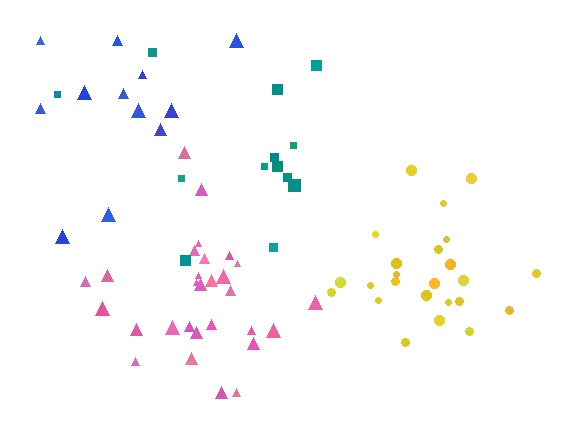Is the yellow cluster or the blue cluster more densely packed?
Yellow.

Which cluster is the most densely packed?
Pink.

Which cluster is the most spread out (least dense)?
Blue.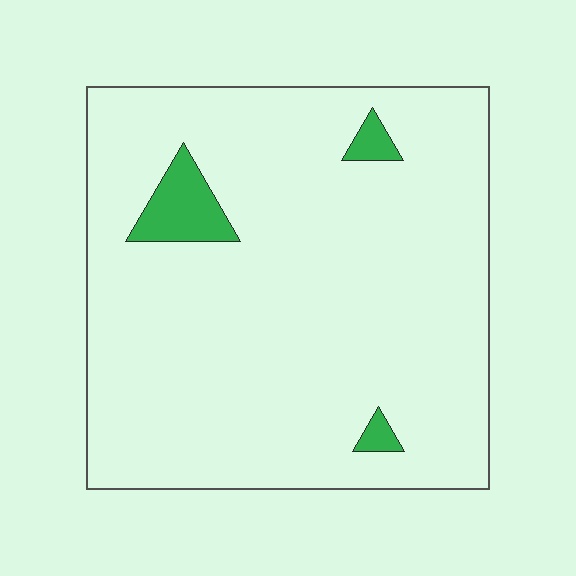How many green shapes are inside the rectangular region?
3.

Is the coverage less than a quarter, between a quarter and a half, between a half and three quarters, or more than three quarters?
Less than a quarter.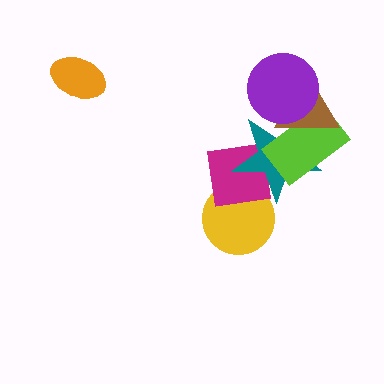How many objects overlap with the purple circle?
3 objects overlap with the purple circle.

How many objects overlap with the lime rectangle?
3 objects overlap with the lime rectangle.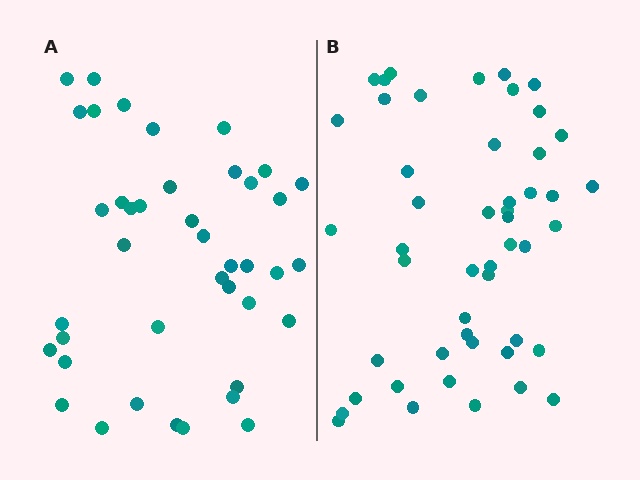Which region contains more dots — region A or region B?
Region B (the right region) has more dots.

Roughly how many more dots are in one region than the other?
Region B has roughly 8 or so more dots than region A.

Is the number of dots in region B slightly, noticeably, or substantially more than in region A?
Region B has only slightly more — the two regions are fairly close. The ratio is roughly 1.2 to 1.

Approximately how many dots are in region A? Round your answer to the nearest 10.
About 40 dots. (The exact count is 41, which rounds to 40.)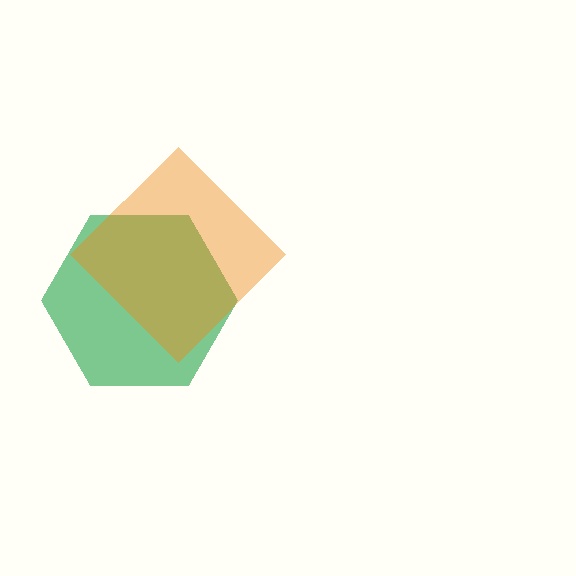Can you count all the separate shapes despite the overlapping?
Yes, there are 2 separate shapes.